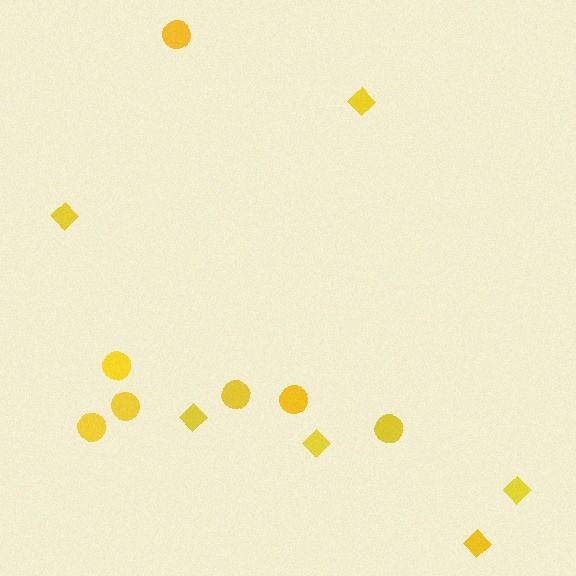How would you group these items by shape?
There are 2 groups: one group of circles (7) and one group of diamonds (6).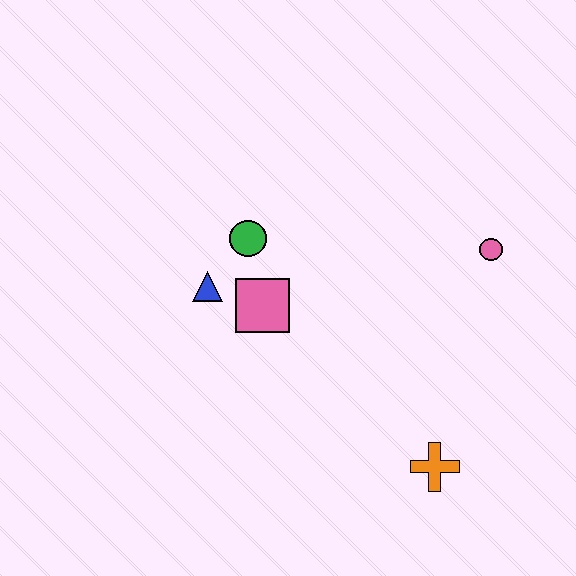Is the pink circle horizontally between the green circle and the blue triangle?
No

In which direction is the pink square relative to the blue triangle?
The pink square is to the right of the blue triangle.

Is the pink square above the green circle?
No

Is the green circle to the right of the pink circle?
No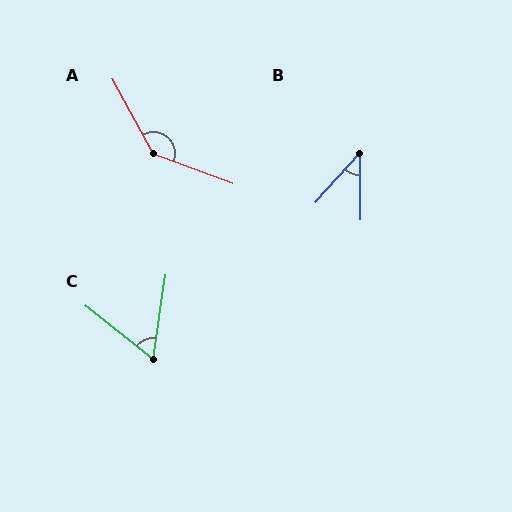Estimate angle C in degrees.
Approximately 60 degrees.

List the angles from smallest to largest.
B (42°), C (60°), A (139°).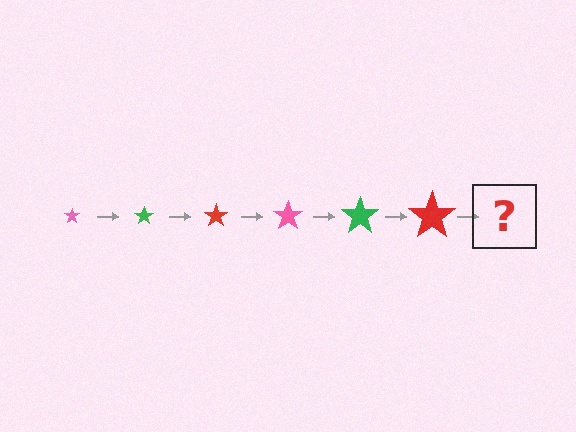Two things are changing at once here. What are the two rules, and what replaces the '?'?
The two rules are that the star grows larger each step and the color cycles through pink, green, and red. The '?' should be a pink star, larger than the previous one.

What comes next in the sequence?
The next element should be a pink star, larger than the previous one.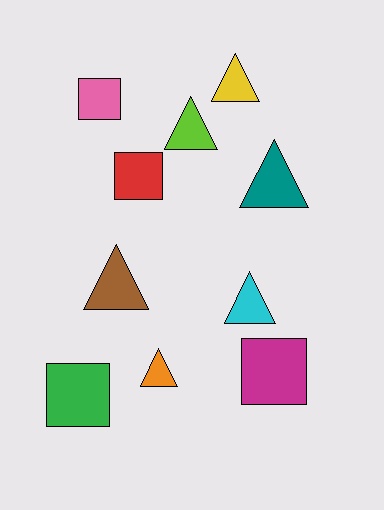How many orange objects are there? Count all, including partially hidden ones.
There is 1 orange object.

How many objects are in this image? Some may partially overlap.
There are 10 objects.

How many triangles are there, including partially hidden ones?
There are 6 triangles.